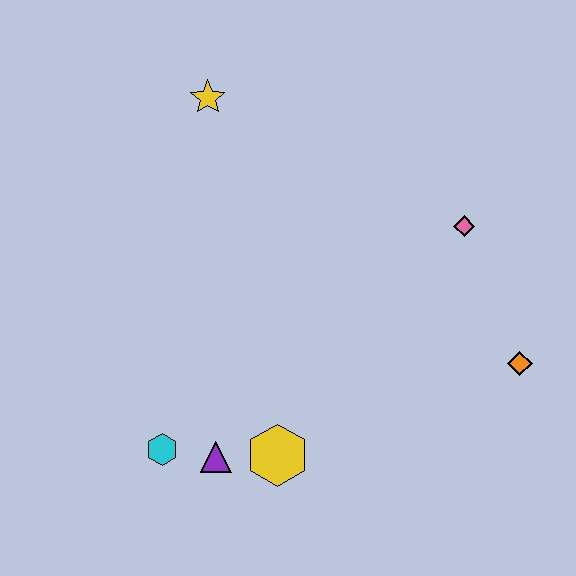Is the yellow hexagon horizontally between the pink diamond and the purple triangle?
Yes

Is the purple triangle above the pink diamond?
No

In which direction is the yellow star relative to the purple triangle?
The yellow star is above the purple triangle.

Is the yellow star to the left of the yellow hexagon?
Yes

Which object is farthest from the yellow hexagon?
The yellow star is farthest from the yellow hexagon.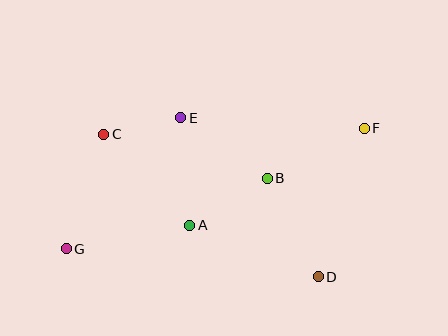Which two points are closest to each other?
Points C and E are closest to each other.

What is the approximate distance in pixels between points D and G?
The distance between D and G is approximately 254 pixels.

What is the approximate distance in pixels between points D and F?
The distance between D and F is approximately 156 pixels.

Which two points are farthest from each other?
Points F and G are farthest from each other.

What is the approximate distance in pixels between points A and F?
The distance between A and F is approximately 200 pixels.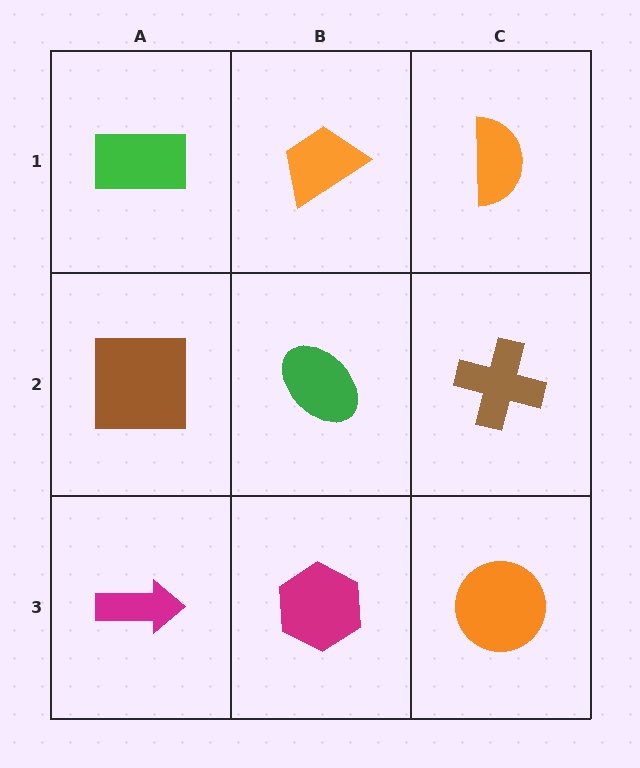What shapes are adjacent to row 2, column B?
An orange trapezoid (row 1, column B), a magenta hexagon (row 3, column B), a brown square (row 2, column A), a brown cross (row 2, column C).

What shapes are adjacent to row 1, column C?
A brown cross (row 2, column C), an orange trapezoid (row 1, column B).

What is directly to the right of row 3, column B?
An orange circle.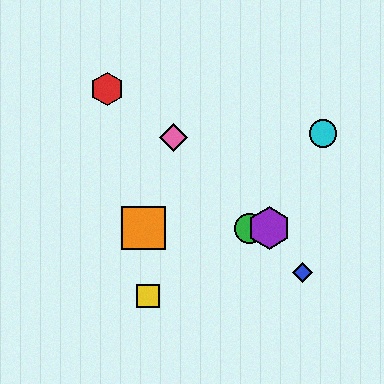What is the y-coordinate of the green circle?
The green circle is at y≈228.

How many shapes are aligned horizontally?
3 shapes (the green circle, the purple hexagon, the orange square) are aligned horizontally.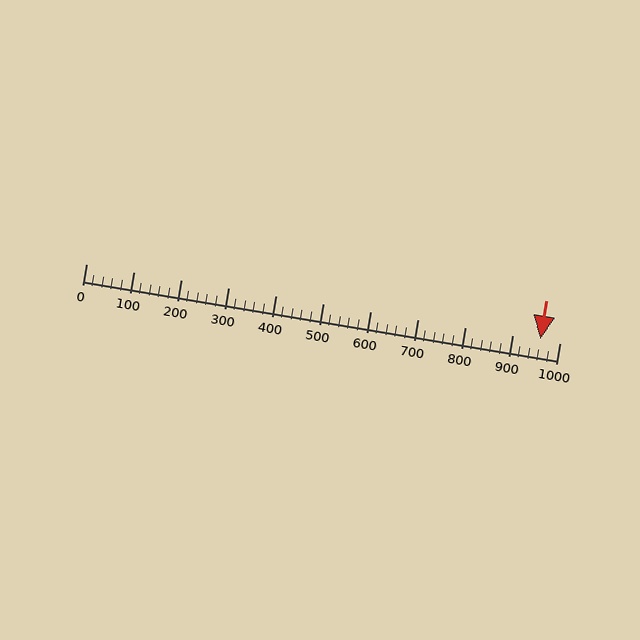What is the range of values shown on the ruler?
The ruler shows values from 0 to 1000.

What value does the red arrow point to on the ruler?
The red arrow points to approximately 960.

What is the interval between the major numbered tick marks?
The major tick marks are spaced 100 units apart.